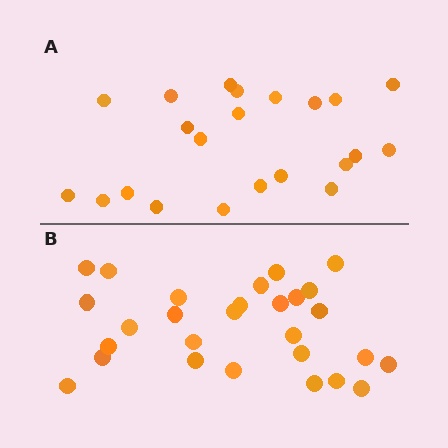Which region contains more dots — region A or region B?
Region B (the bottom region) has more dots.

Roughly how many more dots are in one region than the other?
Region B has about 6 more dots than region A.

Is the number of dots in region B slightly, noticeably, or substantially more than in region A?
Region B has noticeably more, but not dramatically so. The ratio is roughly 1.3 to 1.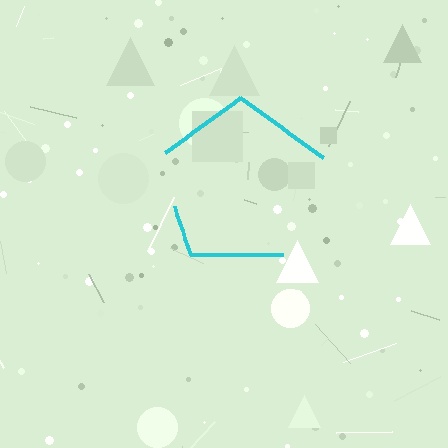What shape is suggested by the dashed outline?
The dashed outline suggests a pentagon.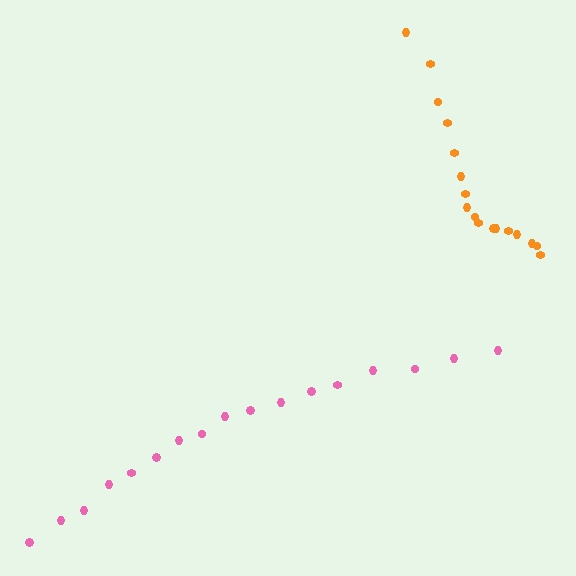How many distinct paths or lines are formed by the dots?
There are 2 distinct paths.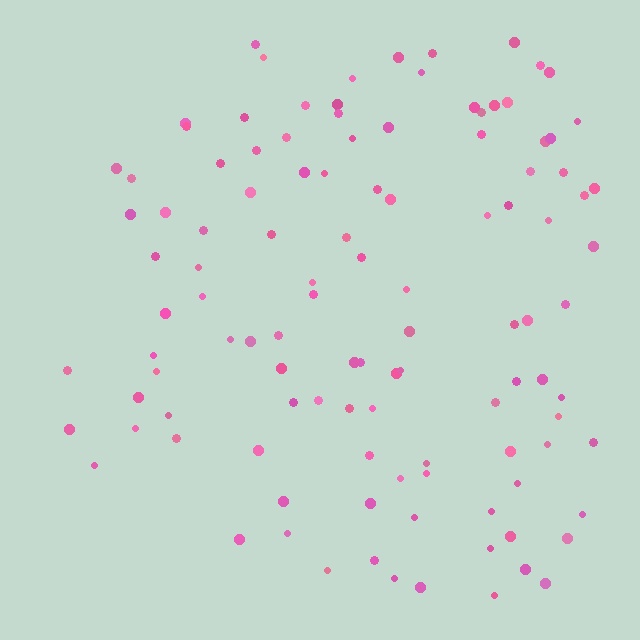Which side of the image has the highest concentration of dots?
The right.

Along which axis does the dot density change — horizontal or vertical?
Horizontal.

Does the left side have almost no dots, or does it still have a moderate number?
Still a moderate number, just noticeably fewer than the right.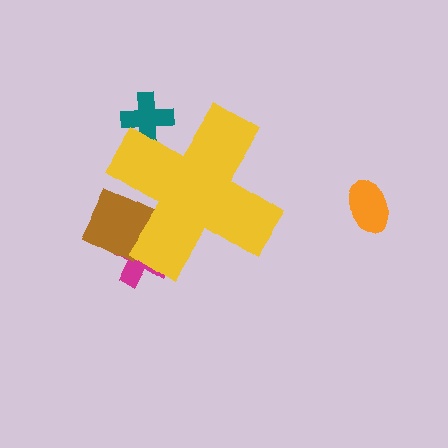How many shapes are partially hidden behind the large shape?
3 shapes are partially hidden.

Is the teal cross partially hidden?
Yes, the teal cross is partially hidden behind the yellow cross.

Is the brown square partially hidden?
Yes, the brown square is partially hidden behind the yellow cross.